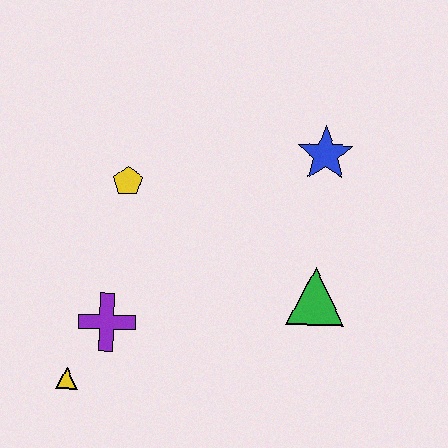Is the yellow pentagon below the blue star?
Yes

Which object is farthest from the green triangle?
The yellow triangle is farthest from the green triangle.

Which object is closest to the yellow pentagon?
The purple cross is closest to the yellow pentagon.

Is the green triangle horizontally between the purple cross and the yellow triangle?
No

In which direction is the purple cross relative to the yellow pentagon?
The purple cross is below the yellow pentagon.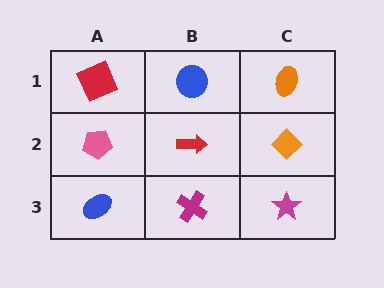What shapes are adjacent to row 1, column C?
An orange diamond (row 2, column C), a blue circle (row 1, column B).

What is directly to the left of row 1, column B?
A red square.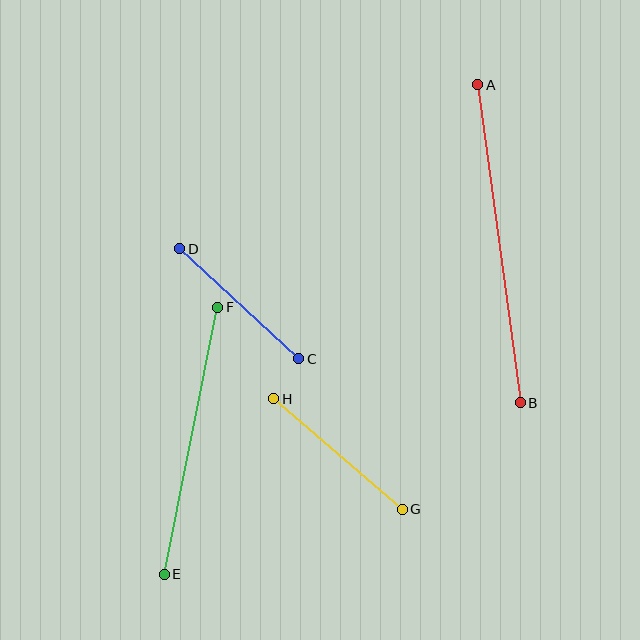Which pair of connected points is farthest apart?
Points A and B are farthest apart.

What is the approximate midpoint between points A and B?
The midpoint is at approximately (499, 244) pixels.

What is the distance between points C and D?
The distance is approximately 162 pixels.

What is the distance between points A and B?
The distance is approximately 321 pixels.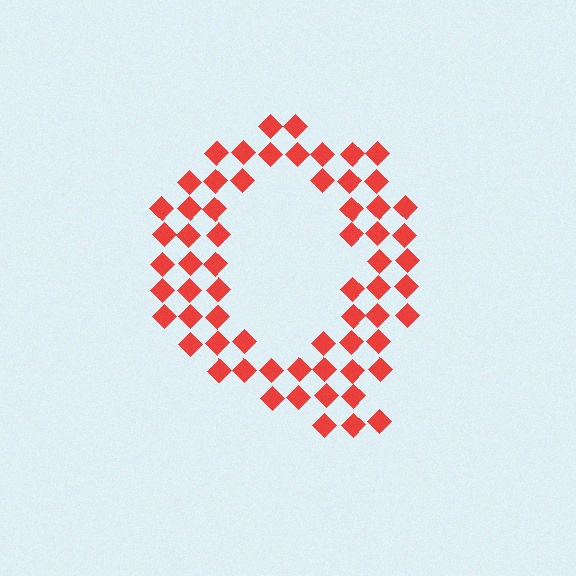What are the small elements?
The small elements are diamonds.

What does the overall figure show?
The overall figure shows the letter Q.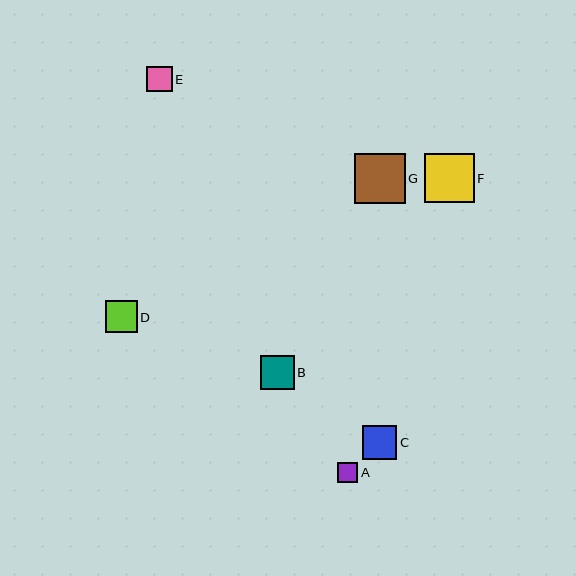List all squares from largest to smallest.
From largest to smallest: G, F, C, B, D, E, A.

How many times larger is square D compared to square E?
Square D is approximately 1.3 times the size of square E.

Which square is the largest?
Square G is the largest with a size of approximately 51 pixels.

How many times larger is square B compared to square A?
Square B is approximately 1.7 times the size of square A.